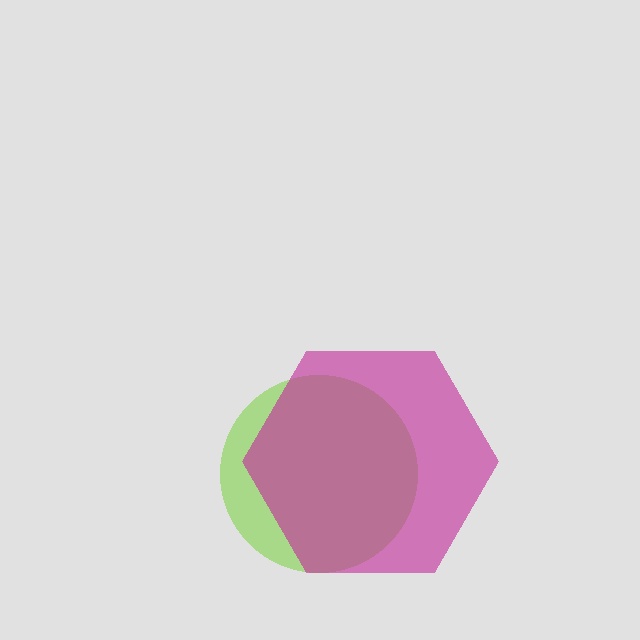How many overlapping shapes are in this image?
There are 2 overlapping shapes in the image.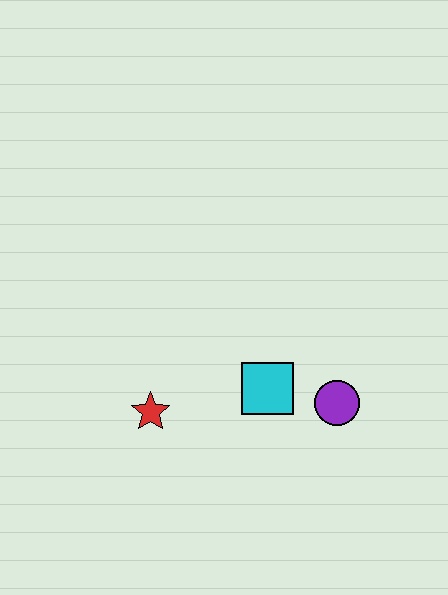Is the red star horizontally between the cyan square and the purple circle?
No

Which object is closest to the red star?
The cyan square is closest to the red star.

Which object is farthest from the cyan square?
The red star is farthest from the cyan square.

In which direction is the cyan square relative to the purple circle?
The cyan square is to the left of the purple circle.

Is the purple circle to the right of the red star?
Yes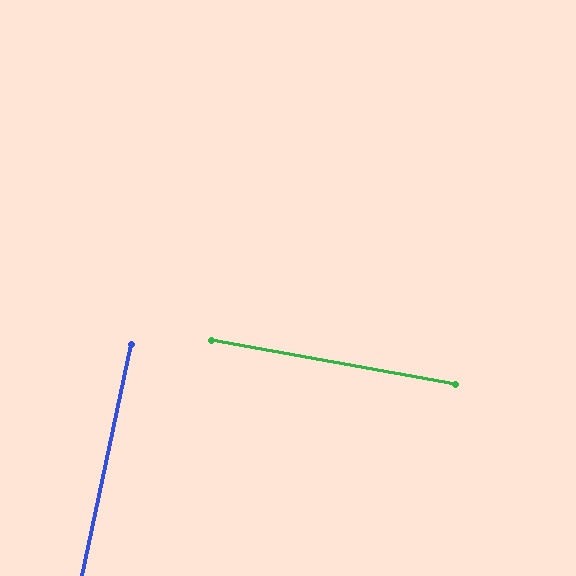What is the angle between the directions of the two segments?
Approximately 88 degrees.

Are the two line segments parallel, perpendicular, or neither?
Perpendicular — they meet at approximately 88°.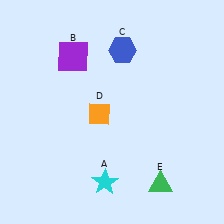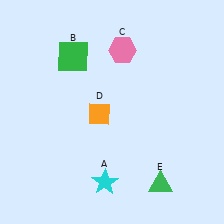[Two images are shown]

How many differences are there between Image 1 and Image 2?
There are 2 differences between the two images.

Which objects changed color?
B changed from purple to green. C changed from blue to pink.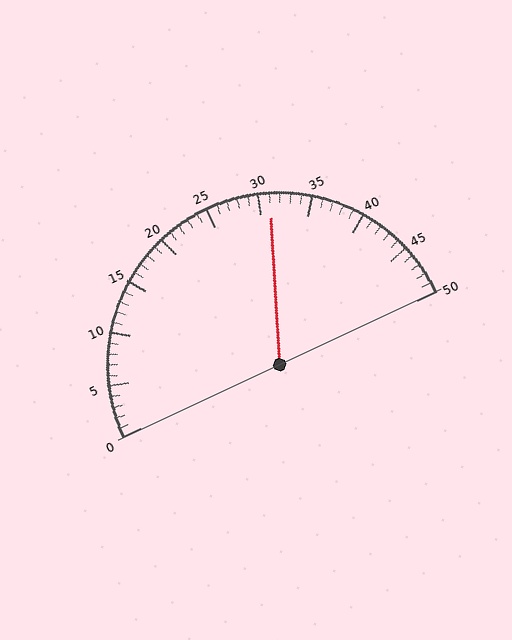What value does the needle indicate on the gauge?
The needle indicates approximately 31.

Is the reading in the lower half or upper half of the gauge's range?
The reading is in the upper half of the range (0 to 50).